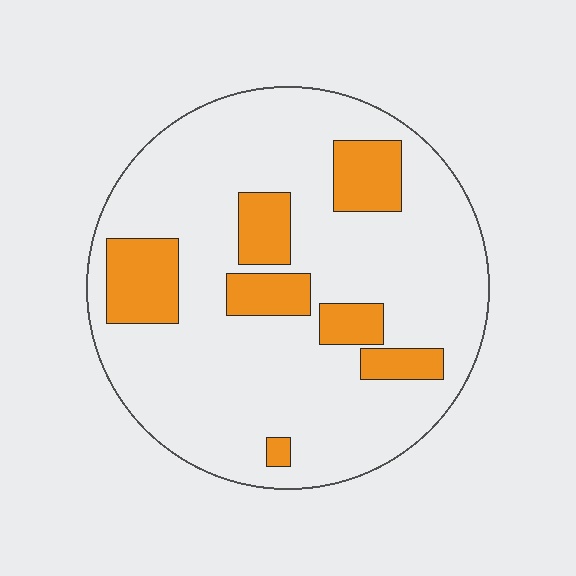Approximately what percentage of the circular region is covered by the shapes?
Approximately 20%.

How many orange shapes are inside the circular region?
7.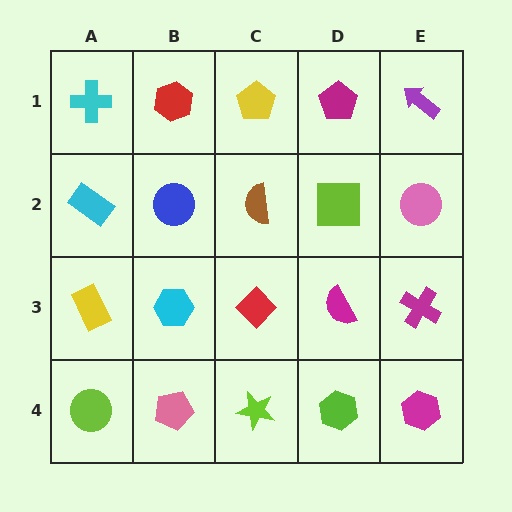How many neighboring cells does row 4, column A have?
2.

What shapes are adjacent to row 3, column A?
A cyan rectangle (row 2, column A), a lime circle (row 4, column A), a cyan hexagon (row 3, column B).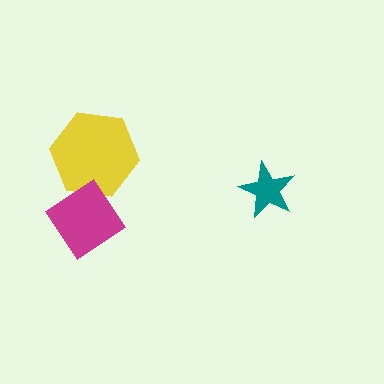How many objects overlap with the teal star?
0 objects overlap with the teal star.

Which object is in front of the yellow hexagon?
The magenta diamond is in front of the yellow hexagon.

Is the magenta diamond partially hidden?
No, no other shape covers it.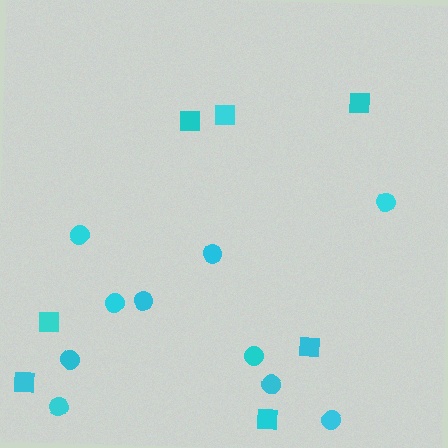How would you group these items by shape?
There are 2 groups: one group of circles (10) and one group of squares (7).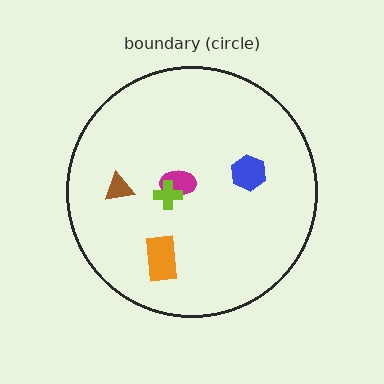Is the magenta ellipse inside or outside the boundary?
Inside.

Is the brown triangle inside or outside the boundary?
Inside.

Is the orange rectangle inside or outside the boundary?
Inside.